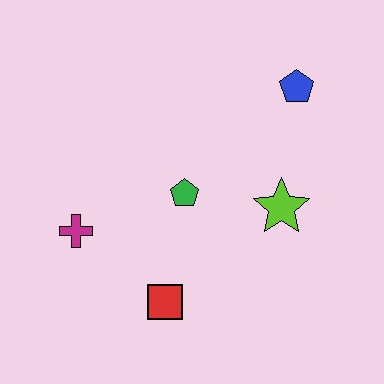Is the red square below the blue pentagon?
Yes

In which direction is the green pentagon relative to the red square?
The green pentagon is above the red square.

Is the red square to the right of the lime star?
No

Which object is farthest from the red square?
The blue pentagon is farthest from the red square.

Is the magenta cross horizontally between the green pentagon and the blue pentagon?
No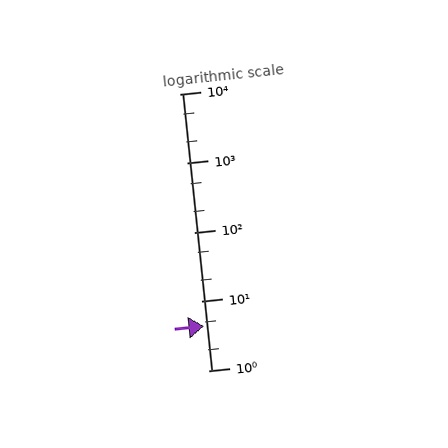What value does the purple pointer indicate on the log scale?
The pointer indicates approximately 4.3.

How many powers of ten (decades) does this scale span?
The scale spans 4 decades, from 1 to 10000.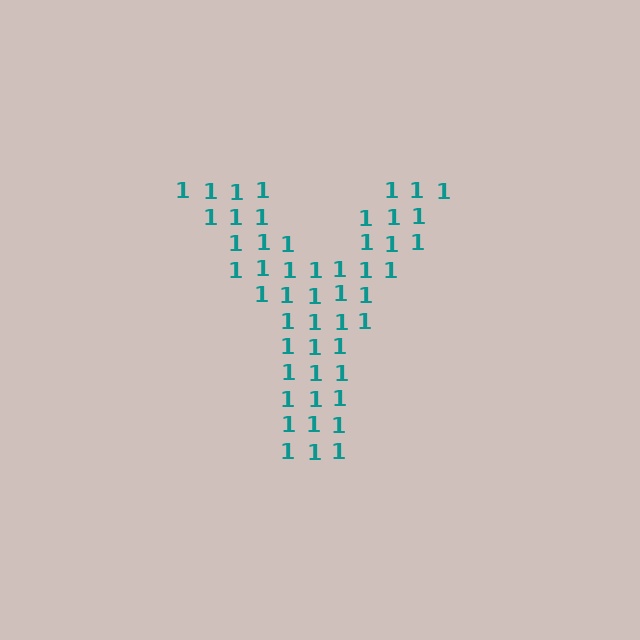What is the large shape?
The large shape is the letter Y.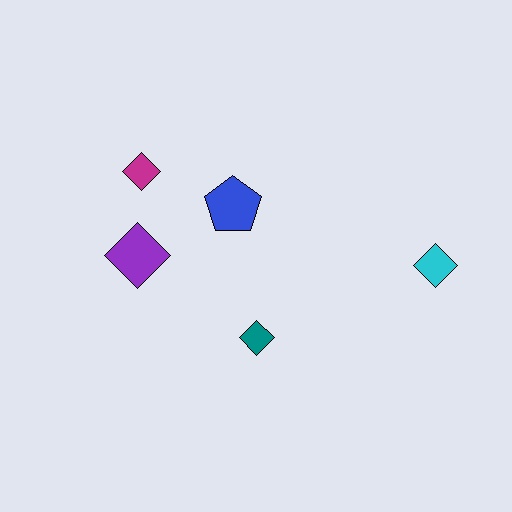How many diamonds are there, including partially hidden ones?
There are 4 diamonds.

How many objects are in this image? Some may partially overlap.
There are 5 objects.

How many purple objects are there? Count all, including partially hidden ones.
There is 1 purple object.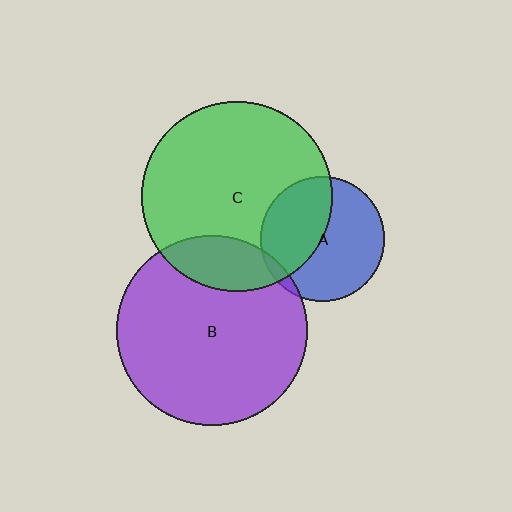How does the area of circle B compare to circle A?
Approximately 2.3 times.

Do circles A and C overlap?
Yes.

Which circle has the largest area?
Circle B (purple).